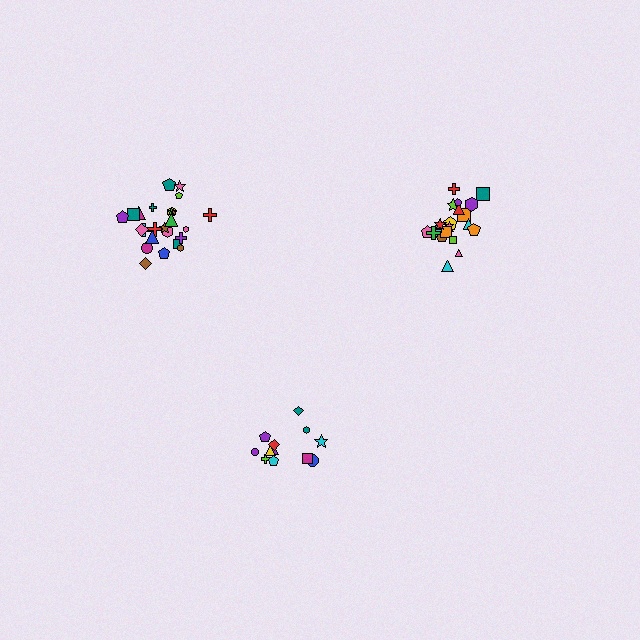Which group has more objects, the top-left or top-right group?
The top-left group.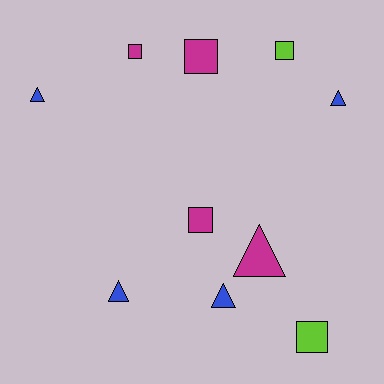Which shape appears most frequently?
Triangle, with 5 objects.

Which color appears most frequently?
Blue, with 4 objects.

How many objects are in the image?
There are 10 objects.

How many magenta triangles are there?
There is 1 magenta triangle.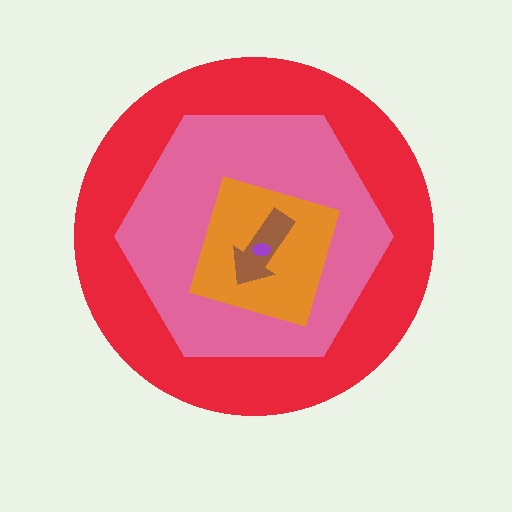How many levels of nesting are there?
5.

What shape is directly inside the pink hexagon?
The orange square.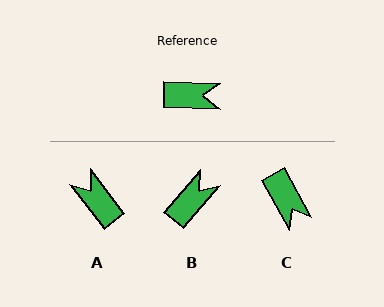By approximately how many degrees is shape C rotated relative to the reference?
Approximately 60 degrees clockwise.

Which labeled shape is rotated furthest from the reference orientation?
A, about 129 degrees away.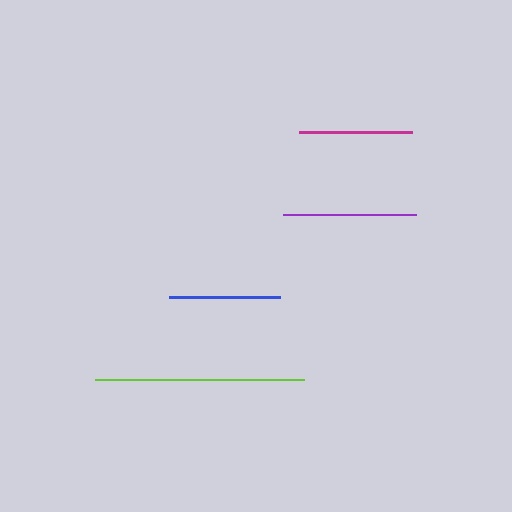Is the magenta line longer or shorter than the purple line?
The purple line is longer than the magenta line.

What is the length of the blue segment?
The blue segment is approximately 111 pixels long.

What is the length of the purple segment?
The purple segment is approximately 133 pixels long.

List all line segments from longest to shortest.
From longest to shortest: lime, purple, magenta, blue.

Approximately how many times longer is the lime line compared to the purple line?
The lime line is approximately 1.6 times the length of the purple line.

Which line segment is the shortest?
The blue line is the shortest at approximately 111 pixels.